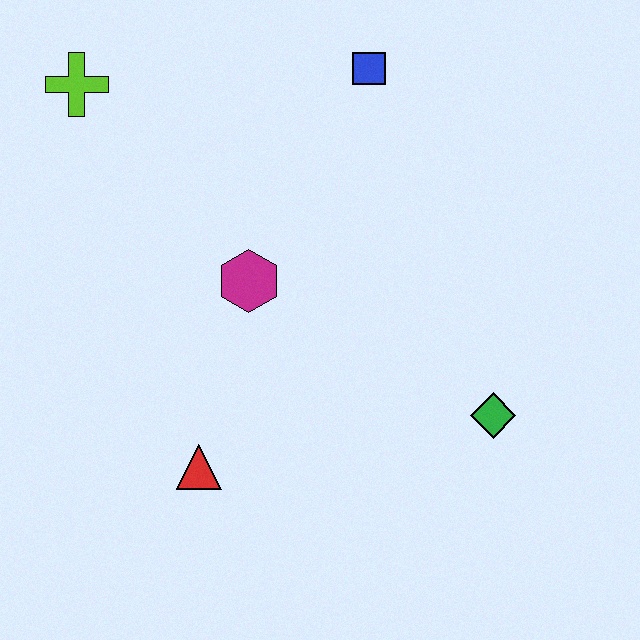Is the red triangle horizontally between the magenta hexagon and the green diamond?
No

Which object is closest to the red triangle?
The magenta hexagon is closest to the red triangle.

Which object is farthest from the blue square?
The red triangle is farthest from the blue square.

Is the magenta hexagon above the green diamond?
Yes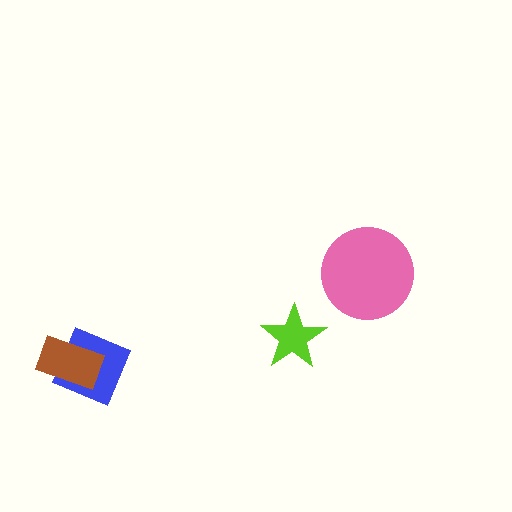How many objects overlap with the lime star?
0 objects overlap with the lime star.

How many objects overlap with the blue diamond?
1 object overlaps with the blue diamond.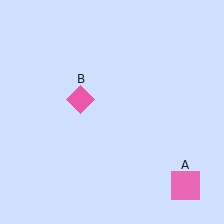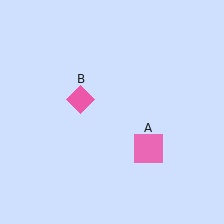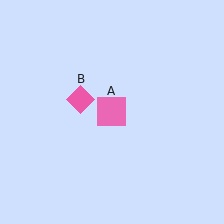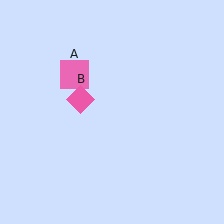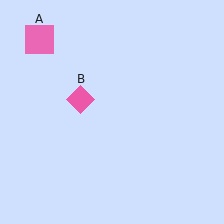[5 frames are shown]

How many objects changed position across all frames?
1 object changed position: pink square (object A).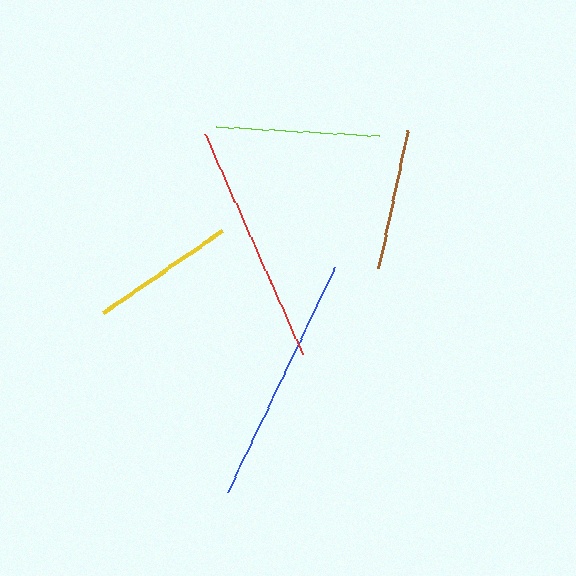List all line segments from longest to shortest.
From longest to shortest: blue, red, lime, yellow, brown.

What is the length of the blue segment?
The blue segment is approximately 249 pixels long.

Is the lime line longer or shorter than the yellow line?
The lime line is longer than the yellow line.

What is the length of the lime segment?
The lime segment is approximately 163 pixels long.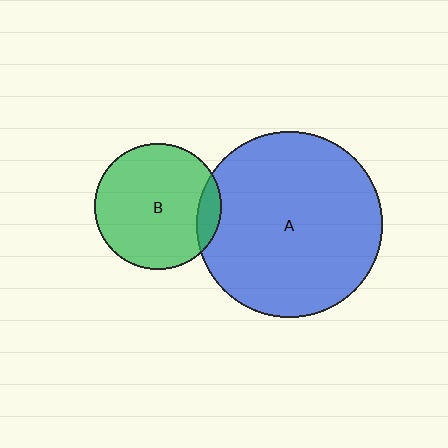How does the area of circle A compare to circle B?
Approximately 2.2 times.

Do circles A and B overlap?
Yes.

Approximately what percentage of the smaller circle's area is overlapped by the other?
Approximately 10%.